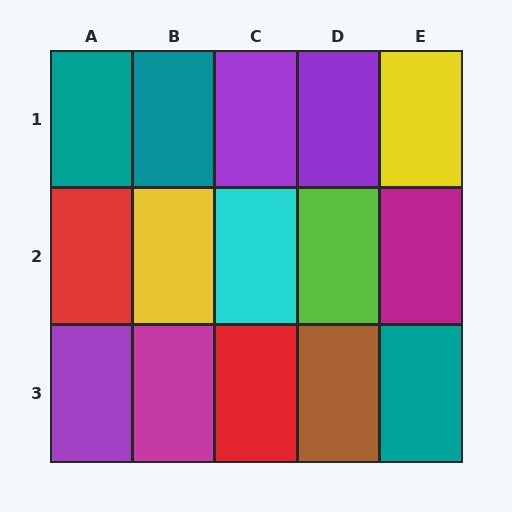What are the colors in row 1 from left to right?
Teal, teal, purple, purple, yellow.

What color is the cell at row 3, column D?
Brown.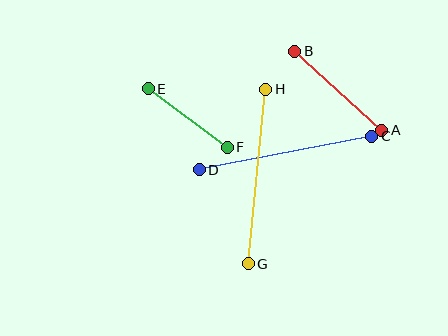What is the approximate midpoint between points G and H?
The midpoint is at approximately (257, 176) pixels.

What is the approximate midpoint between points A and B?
The midpoint is at approximately (338, 91) pixels.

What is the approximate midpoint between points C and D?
The midpoint is at approximately (285, 153) pixels.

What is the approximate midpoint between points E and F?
The midpoint is at approximately (188, 118) pixels.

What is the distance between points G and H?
The distance is approximately 175 pixels.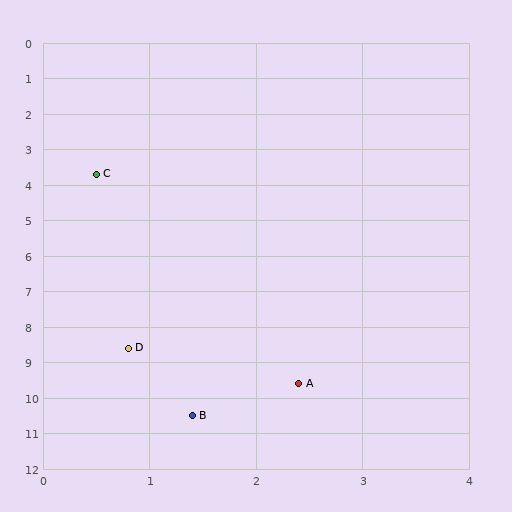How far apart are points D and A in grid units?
Points D and A are about 1.9 grid units apart.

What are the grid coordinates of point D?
Point D is at approximately (0.8, 8.6).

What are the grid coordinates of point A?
Point A is at approximately (2.4, 9.6).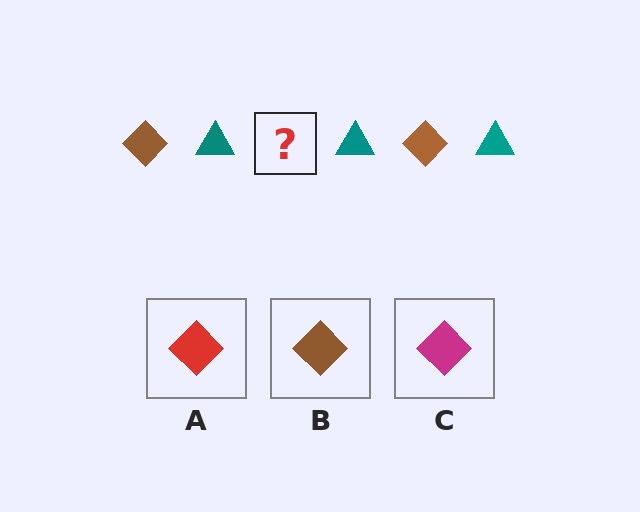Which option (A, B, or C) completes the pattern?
B.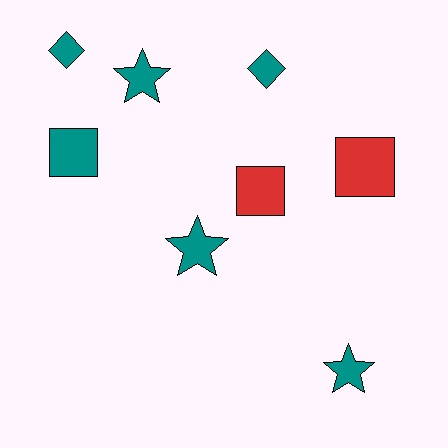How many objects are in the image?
There are 8 objects.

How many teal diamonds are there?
There are 2 teal diamonds.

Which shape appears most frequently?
Star, with 3 objects.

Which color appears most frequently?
Teal, with 6 objects.